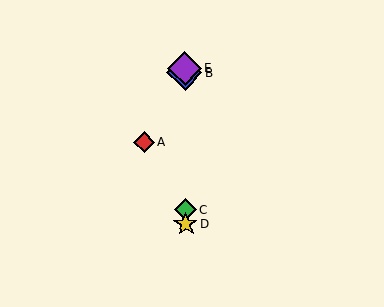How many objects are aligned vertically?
4 objects (B, C, D, E) are aligned vertically.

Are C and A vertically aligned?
No, C is at x≈186 and A is at x≈144.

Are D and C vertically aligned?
Yes, both are at x≈186.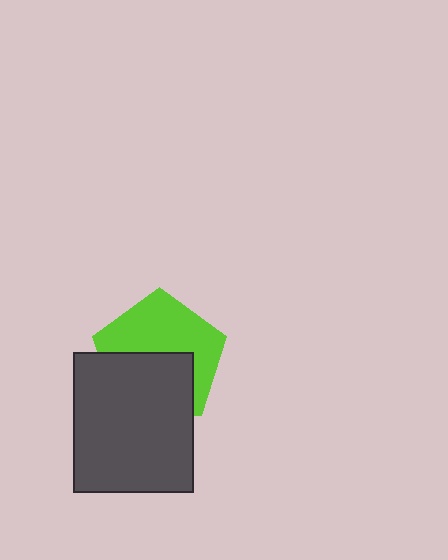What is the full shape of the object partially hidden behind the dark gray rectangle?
The partially hidden object is a lime pentagon.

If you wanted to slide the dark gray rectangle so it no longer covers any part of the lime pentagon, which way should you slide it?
Slide it down — that is the most direct way to separate the two shapes.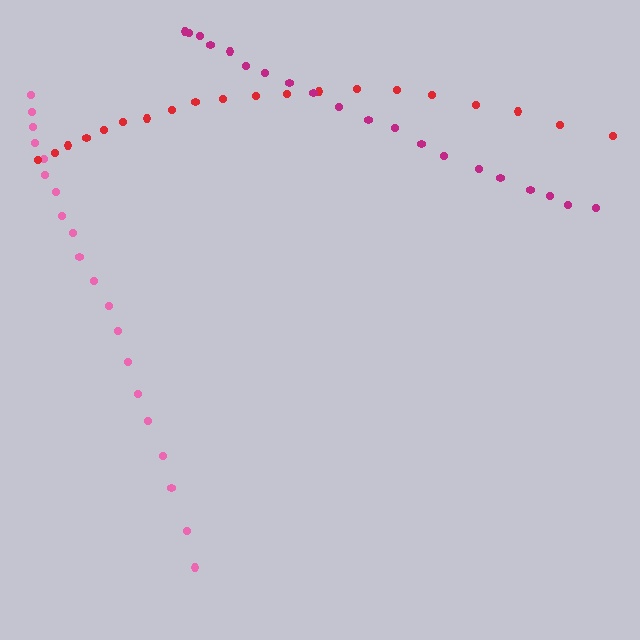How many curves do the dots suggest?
There are 3 distinct paths.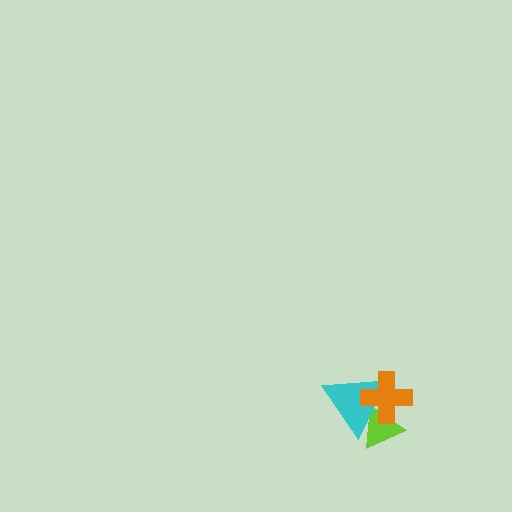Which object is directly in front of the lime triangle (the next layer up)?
The cyan triangle is directly in front of the lime triangle.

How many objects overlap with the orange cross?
2 objects overlap with the orange cross.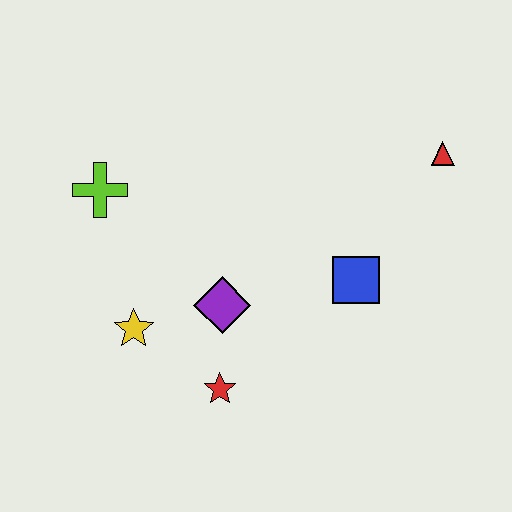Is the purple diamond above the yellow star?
Yes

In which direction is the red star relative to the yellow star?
The red star is to the right of the yellow star.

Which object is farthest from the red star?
The red triangle is farthest from the red star.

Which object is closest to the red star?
The purple diamond is closest to the red star.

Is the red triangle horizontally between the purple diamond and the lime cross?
No